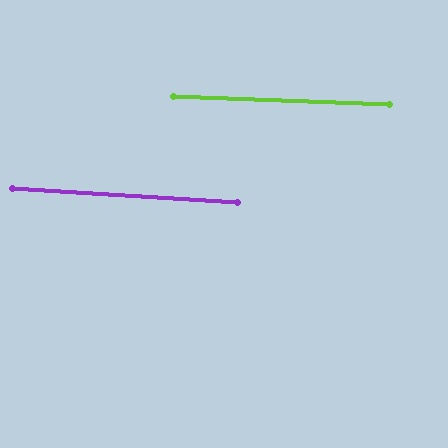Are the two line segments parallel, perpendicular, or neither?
Parallel — their directions differ by only 1.5°.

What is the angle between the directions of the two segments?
Approximately 2 degrees.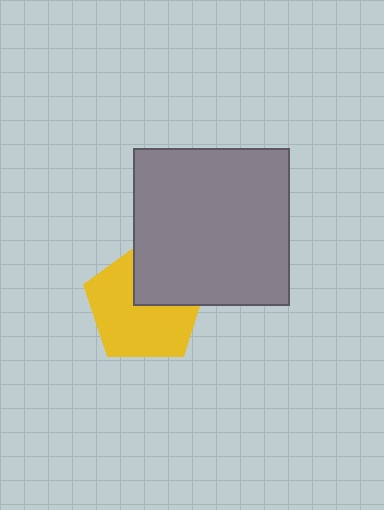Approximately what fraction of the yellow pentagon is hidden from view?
Roughly 33% of the yellow pentagon is hidden behind the gray square.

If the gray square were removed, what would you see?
You would see the complete yellow pentagon.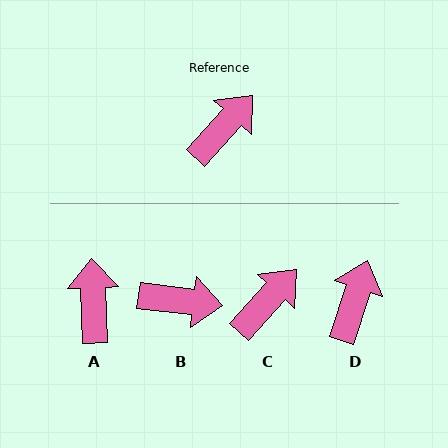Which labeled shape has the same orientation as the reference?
C.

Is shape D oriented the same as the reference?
No, it is off by about 24 degrees.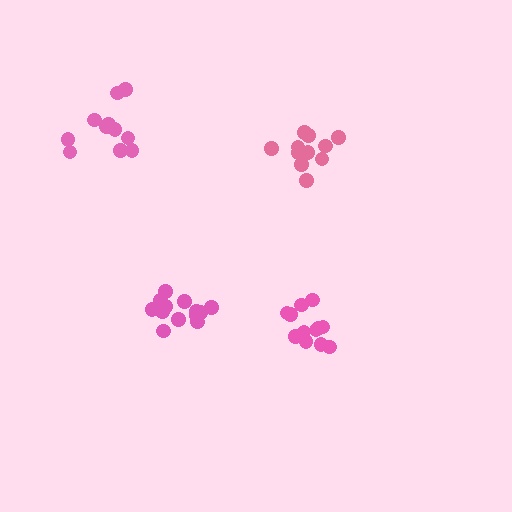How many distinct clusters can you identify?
There are 4 distinct clusters.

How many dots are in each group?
Group 1: 11 dots, Group 2: 14 dots, Group 3: 12 dots, Group 4: 11 dots (48 total).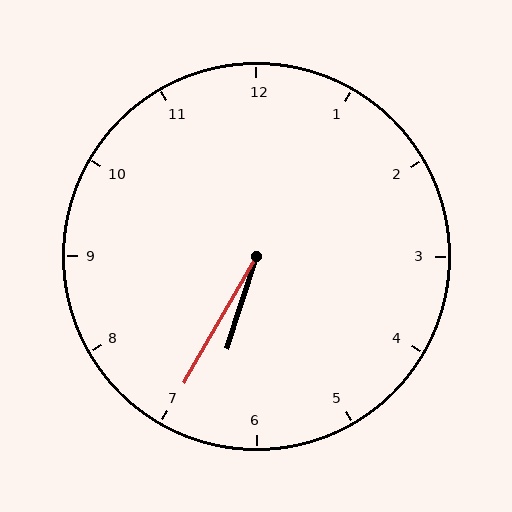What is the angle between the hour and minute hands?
Approximately 12 degrees.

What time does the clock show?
6:35.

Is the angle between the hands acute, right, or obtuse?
It is acute.